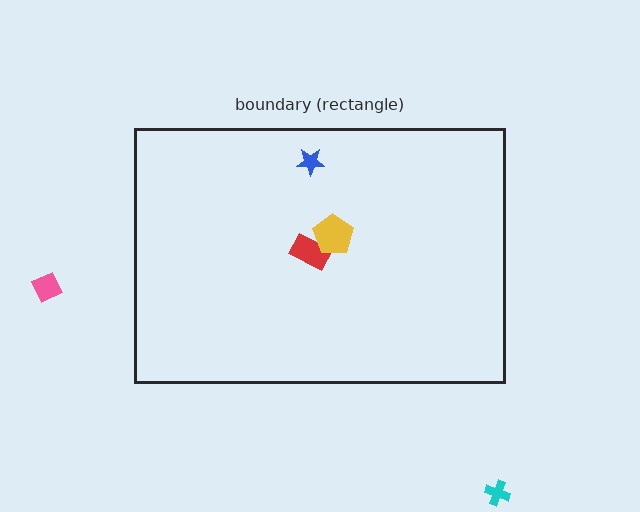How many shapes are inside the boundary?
3 inside, 2 outside.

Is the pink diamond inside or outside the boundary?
Outside.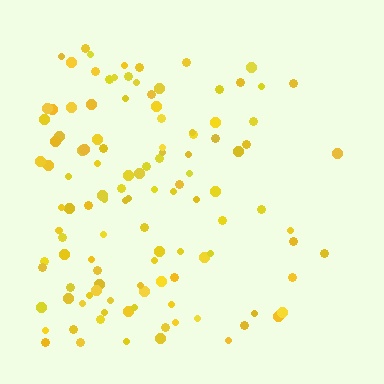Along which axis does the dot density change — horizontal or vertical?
Horizontal.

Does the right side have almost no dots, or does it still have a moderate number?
Still a moderate number, just noticeably fewer than the left.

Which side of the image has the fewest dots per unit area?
The right.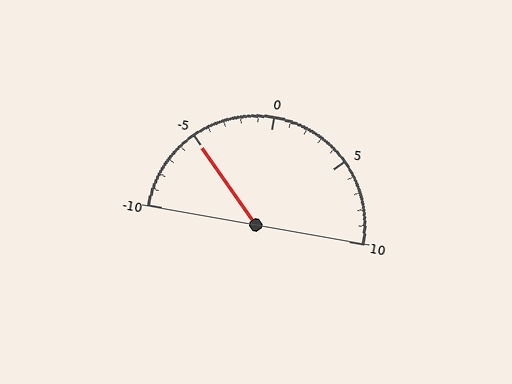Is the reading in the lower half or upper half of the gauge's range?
The reading is in the lower half of the range (-10 to 10).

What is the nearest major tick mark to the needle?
The nearest major tick mark is -5.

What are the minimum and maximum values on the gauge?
The gauge ranges from -10 to 10.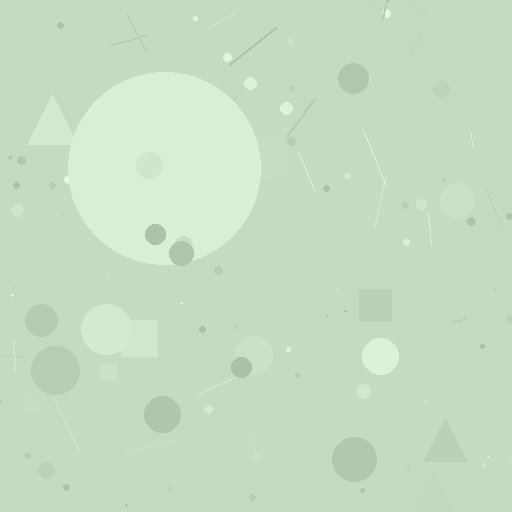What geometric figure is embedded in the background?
A circle is embedded in the background.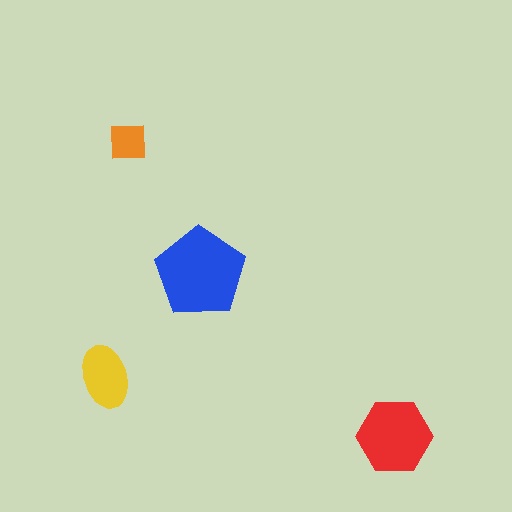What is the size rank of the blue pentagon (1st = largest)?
1st.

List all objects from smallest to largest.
The orange square, the yellow ellipse, the red hexagon, the blue pentagon.